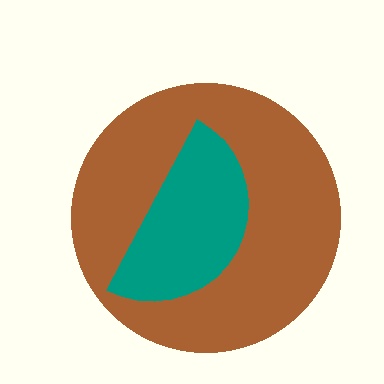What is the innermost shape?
The teal semicircle.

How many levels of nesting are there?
2.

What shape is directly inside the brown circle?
The teal semicircle.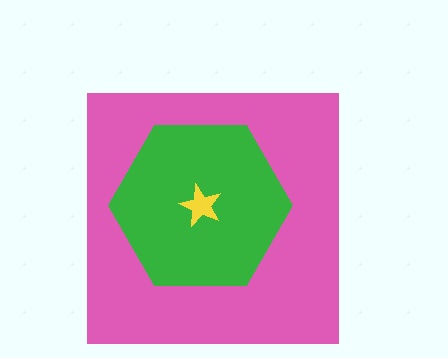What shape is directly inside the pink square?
The green hexagon.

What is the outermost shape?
The pink square.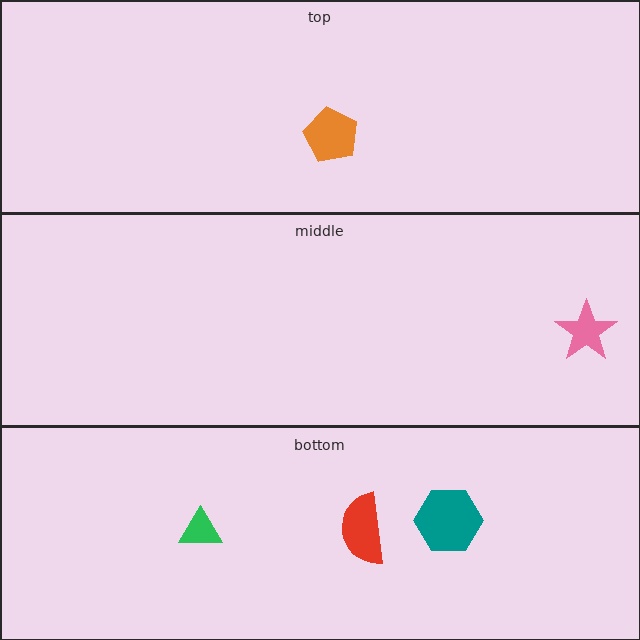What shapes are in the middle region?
The pink star.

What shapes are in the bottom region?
The green triangle, the teal hexagon, the red semicircle.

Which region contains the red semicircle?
The bottom region.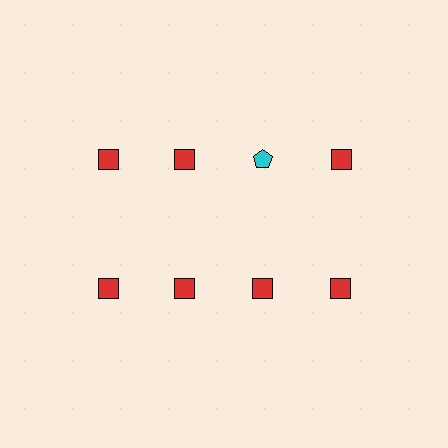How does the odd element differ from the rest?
It differs in both color (cyan instead of red) and shape (pentagon instead of square).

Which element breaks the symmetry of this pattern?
The cyan pentagon in the top row, center column breaks the symmetry. All other shapes are red squares.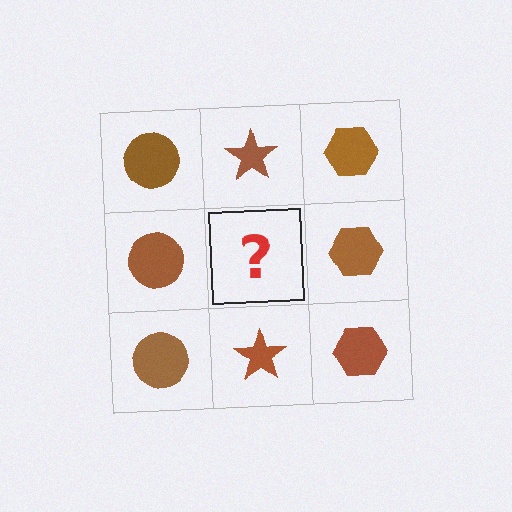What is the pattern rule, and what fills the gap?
The rule is that each column has a consistent shape. The gap should be filled with a brown star.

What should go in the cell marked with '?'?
The missing cell should contain a brown star.